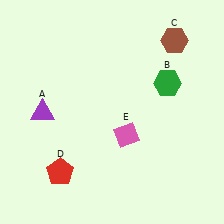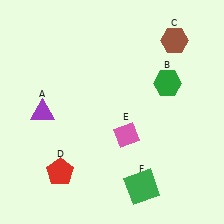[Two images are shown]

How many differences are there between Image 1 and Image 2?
There is 1 difference between the two images.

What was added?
A green square (F) was added in Image 2.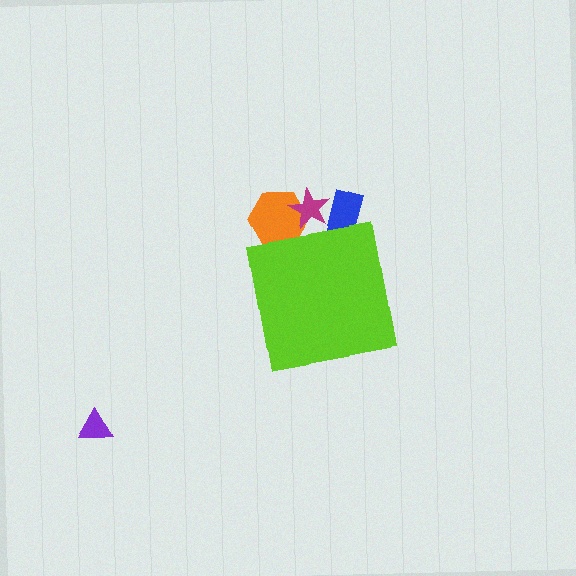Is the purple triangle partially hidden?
No, the purple triangle is fully visible.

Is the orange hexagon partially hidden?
Yes, the orange hexagon is partially hidden behind the lime square.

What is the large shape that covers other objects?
A lime square.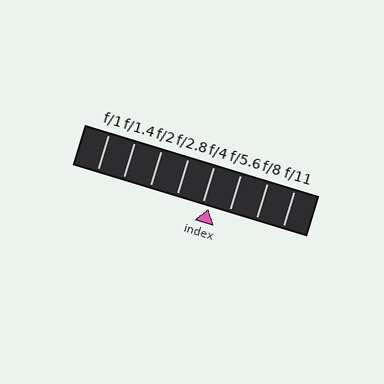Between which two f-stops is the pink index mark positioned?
The index mark is between f/4 and f/5.6.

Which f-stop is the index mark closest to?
The index mark is closest to f/4.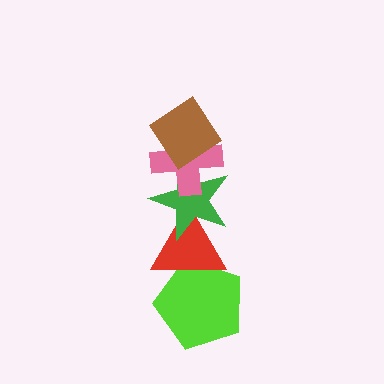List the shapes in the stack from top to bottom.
From top to bottom: the brown diamond, the pink cross, the green star, the red triangle, the lime pentagon.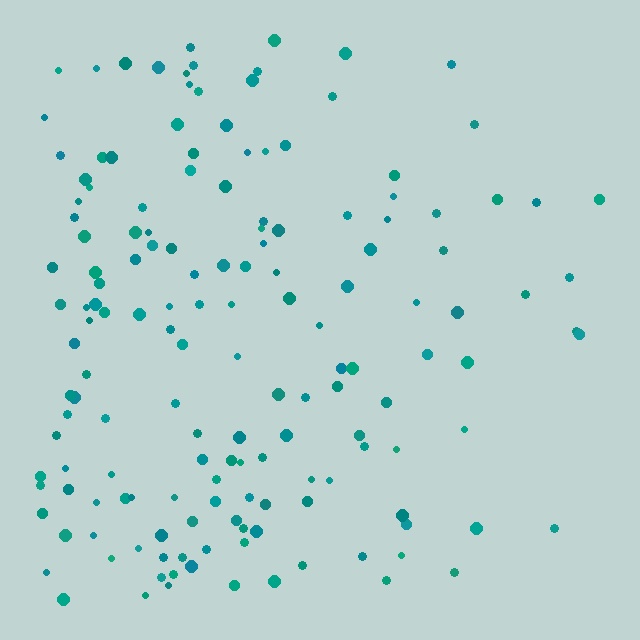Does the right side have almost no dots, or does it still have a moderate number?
Still a moderate number, just noticeably fewer than the left.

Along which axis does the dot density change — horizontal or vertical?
Horizontal.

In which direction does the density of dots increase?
From right to left, with the left side densest.